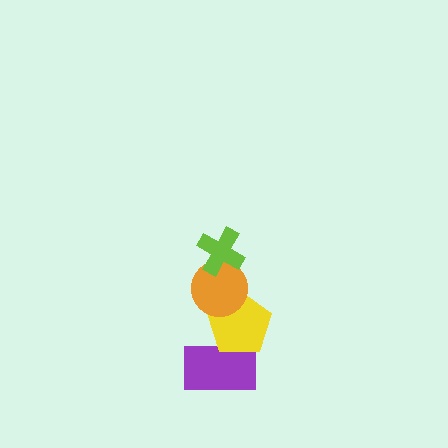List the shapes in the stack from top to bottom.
From top to bottom: the lime cross, the orange circle, the yellow pentagon, the purple rectangle.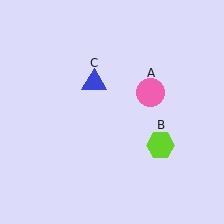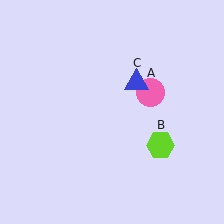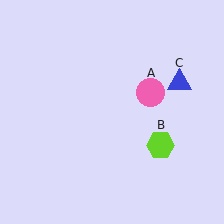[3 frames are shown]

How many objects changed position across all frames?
1 object changed position: blue triangle (object C).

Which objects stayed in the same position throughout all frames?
Pink circle (object A) and lime hexagon (object B) remained stationary.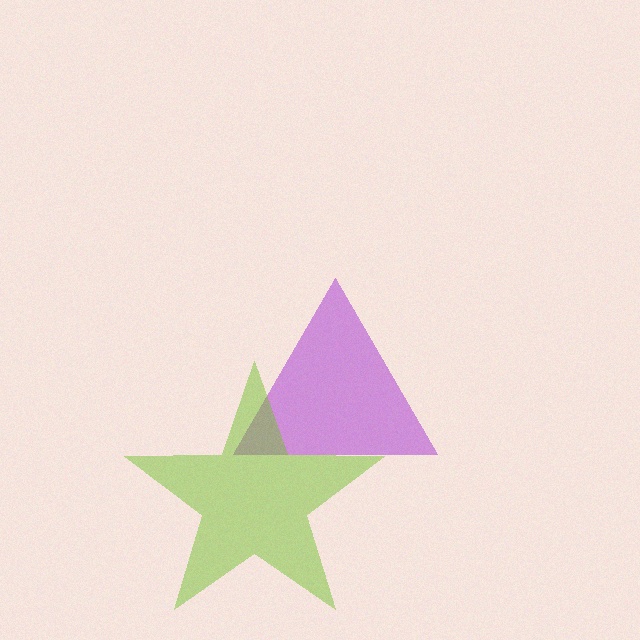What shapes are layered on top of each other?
The layered shapes are: a purple triangle, a lime star.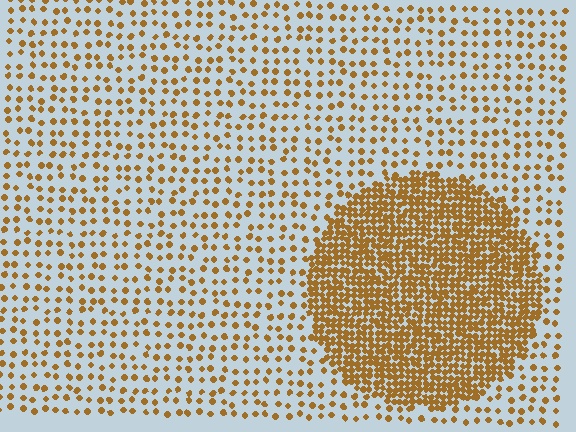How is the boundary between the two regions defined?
The boundary is defined by a change in element density (approximately 3.2x ratio). All elements are the same color, size, and shape.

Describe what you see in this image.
The image contains small brown elements arranged at two different densities. A circle-shaped region is visible where the elements are more densely packed than the surrounding area.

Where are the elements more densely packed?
The elements are more densely packed inside the circle boundary.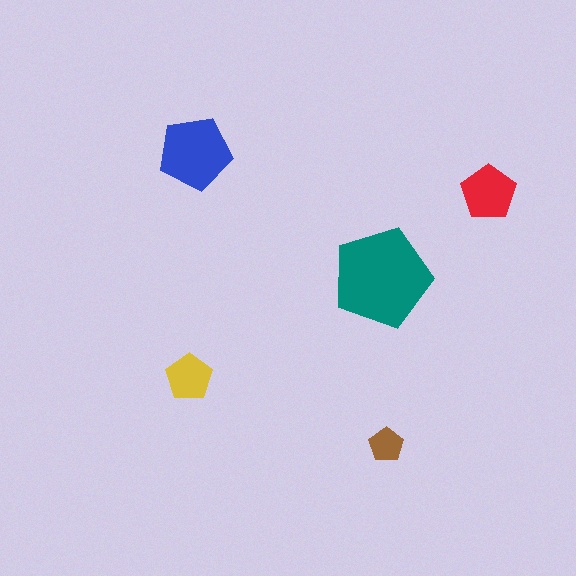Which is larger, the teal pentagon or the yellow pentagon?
The teal one.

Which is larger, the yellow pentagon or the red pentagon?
The red one.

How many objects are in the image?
There are 5 objects in the image.